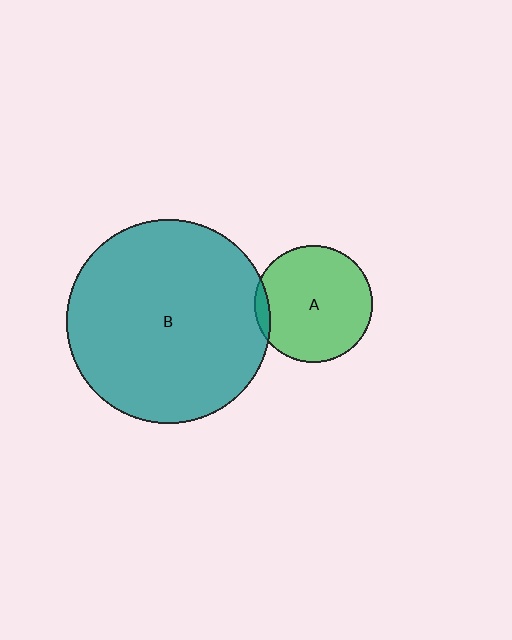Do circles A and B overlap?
Yes.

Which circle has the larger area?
Circle B (teal).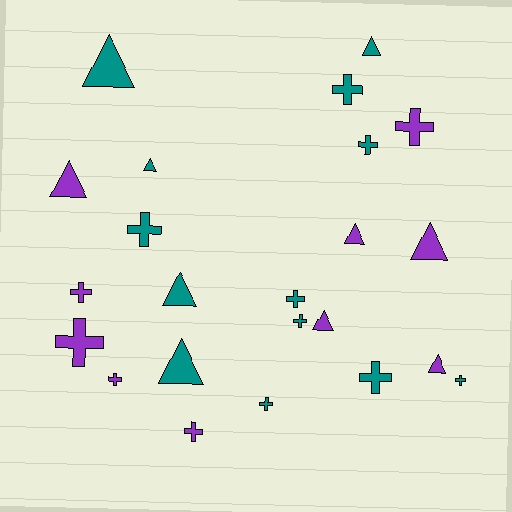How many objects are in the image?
There are 23 objects.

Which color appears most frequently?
Teal, with 13 objects.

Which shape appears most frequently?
Cross, with 13 objects.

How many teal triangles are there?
There are 5 teal triangles.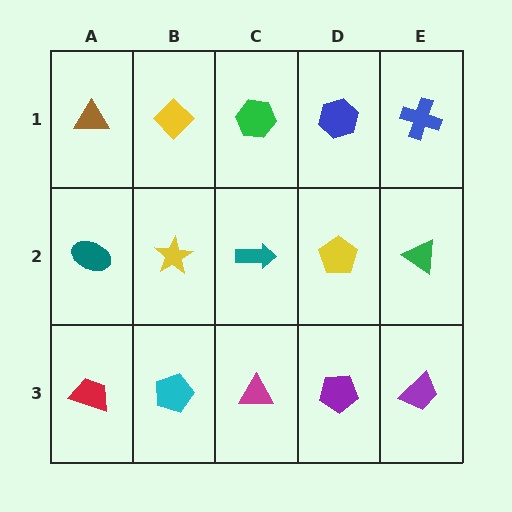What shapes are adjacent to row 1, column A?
A teal ellipse (row 2, column A), a yellow diamond (row 1, column B).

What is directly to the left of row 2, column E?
A yellow pentagon.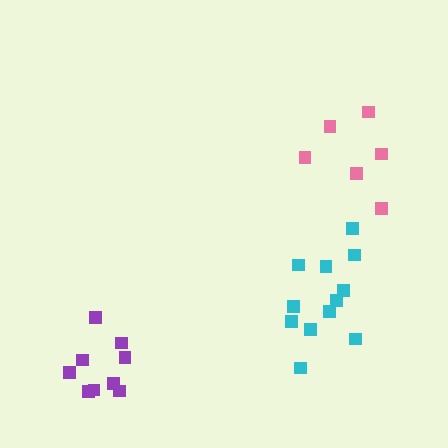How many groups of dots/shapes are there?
There are 3 groups.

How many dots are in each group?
Group 1: 9 dots, Group 2: 6 dots, Group 3: 12 dots (27 total).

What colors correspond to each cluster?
The clusters are colored: purple, pink, cyan.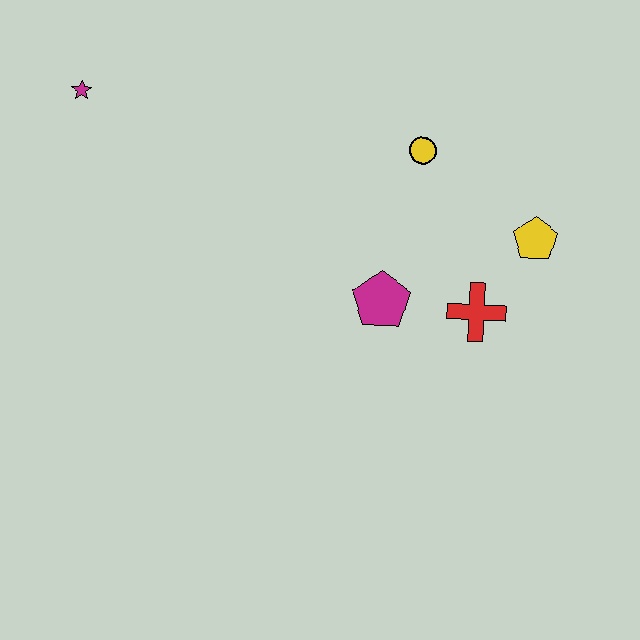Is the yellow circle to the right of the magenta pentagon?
Yes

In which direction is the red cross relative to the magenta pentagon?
The red cross is to the right of the magenta pentagon.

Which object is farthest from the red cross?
The magenta star is farthest from the red cross.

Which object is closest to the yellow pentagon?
The red cross is closest to the yellow pentagon.